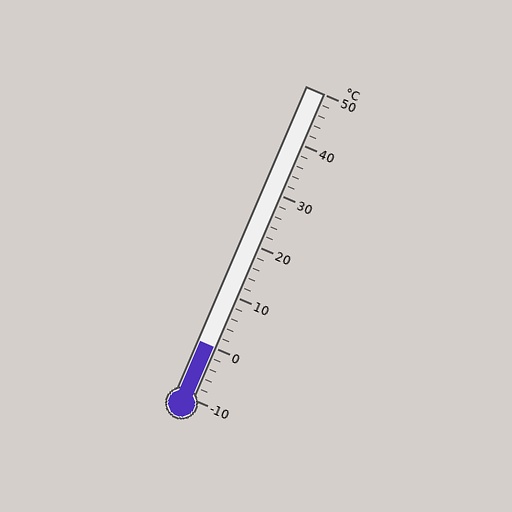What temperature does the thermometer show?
The thermometer shows approximately 0°C.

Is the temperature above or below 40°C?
The temperature is below 40°C.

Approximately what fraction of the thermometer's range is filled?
The thermometer is filled to approximately 15% of its range.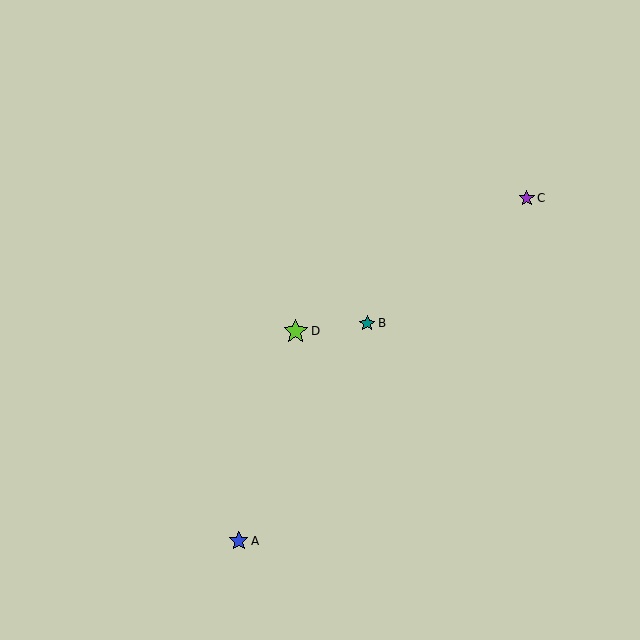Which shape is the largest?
The lime star (labeled D) is the largest.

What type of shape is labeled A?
Shape A is a blue star.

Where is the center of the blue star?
The center of the blue star is at (239, 541).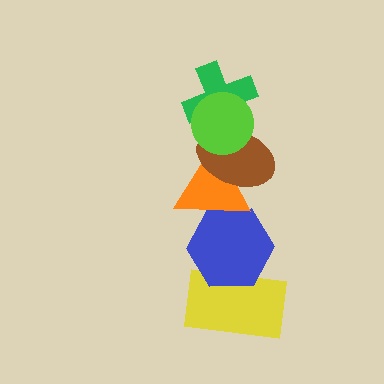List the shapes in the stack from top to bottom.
From top to bottom: the lime circle, the green cross, the brown ellipse, the orange triangle, the blue hexagon, the yellow rectangle.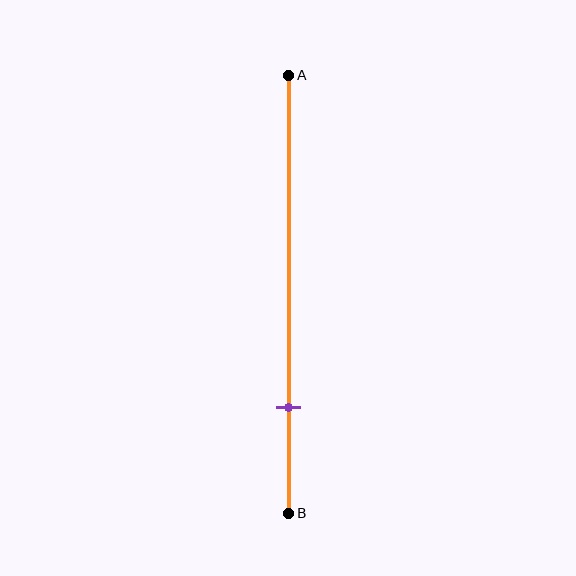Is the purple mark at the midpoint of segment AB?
No, the mark is at about 75% from A, not at the 50% midpoint.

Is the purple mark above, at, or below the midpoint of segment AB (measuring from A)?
The purple mark is below the midpoint of segment AB.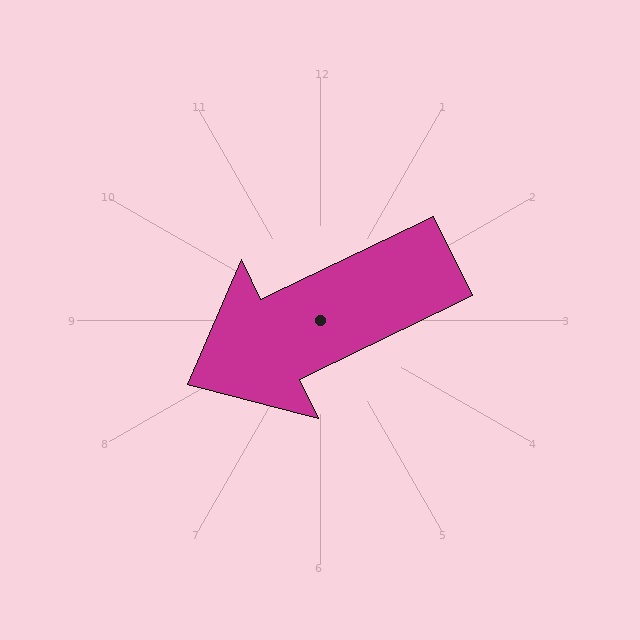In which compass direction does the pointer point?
Southwest.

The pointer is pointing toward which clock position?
Roughly 8 o'clock.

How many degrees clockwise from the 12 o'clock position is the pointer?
Approximately 244 degrees.